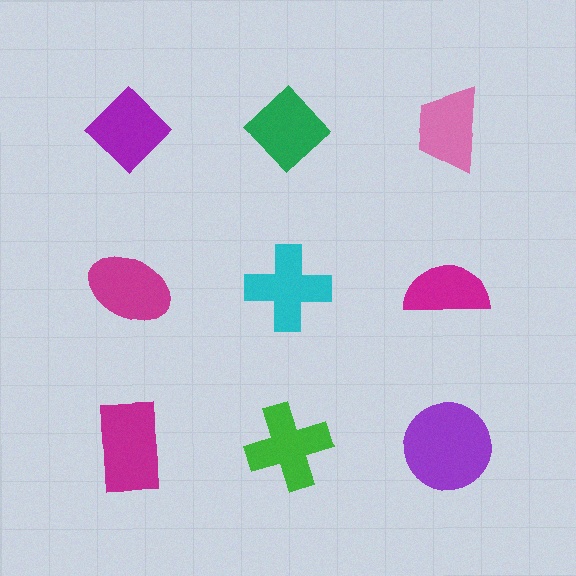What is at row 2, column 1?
A magenta ellipse.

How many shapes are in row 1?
3 shapes.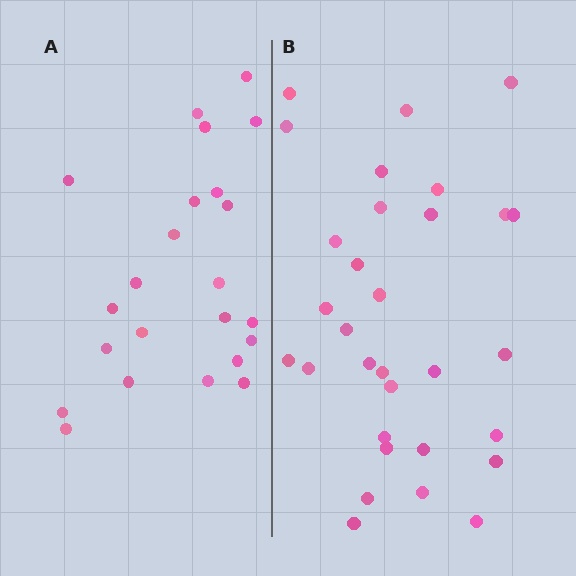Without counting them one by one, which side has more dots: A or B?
Region B (the right region) has more dots.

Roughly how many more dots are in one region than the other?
Region B has roughly 8 or so more dots than region A.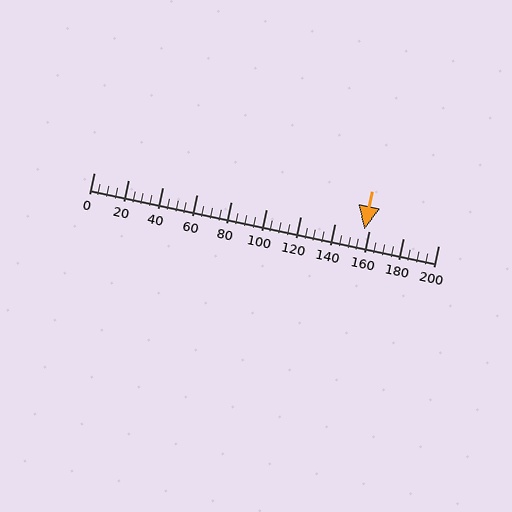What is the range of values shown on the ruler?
The ruler shows values from 0 to 200.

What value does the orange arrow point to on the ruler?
The orange arrow points to approximately 157.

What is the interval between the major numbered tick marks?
The major tick marks are spaced 20 units apart.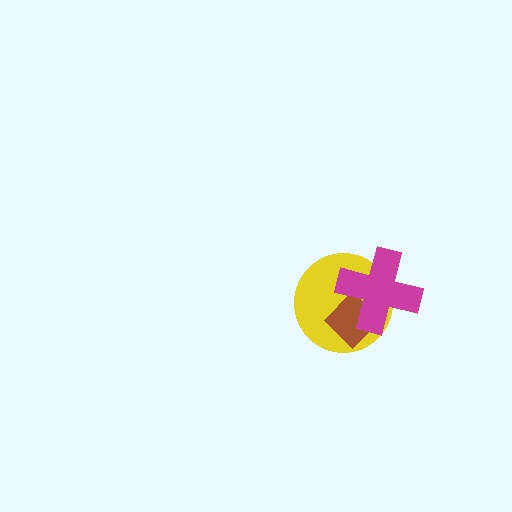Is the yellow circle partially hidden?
Yes, it is partially covered by another shape.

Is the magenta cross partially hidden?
No, no other shape covers it.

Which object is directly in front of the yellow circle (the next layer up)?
The brown diamond is directly in front of the yellow circle.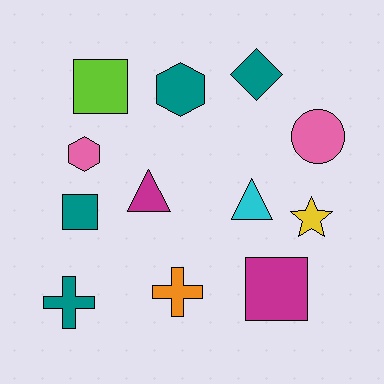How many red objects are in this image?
There are no red objects.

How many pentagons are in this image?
There are no pentagons.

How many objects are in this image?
There are 12 objects.